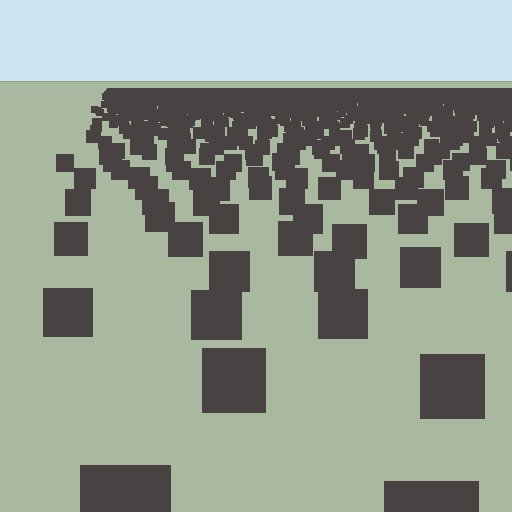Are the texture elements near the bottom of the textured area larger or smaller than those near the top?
Larger. Near the bottom, elements are closer to the viewer and appear at a bigger on-screen size.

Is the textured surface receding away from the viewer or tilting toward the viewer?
The surface is receding away from the viewer. Texture elements get smaller and denser toward the top.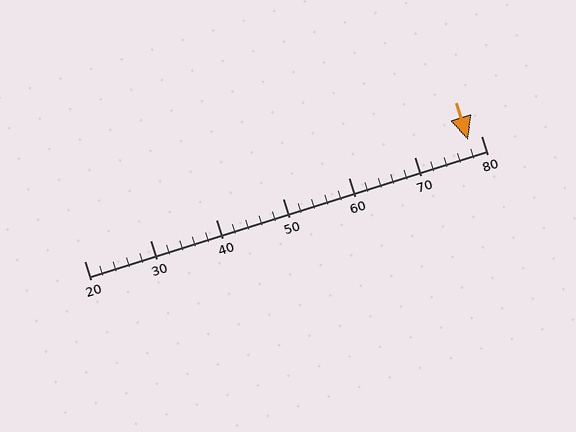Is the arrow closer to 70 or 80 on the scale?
The arrow is closer to 80.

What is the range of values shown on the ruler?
The ruler shows values from 20 to 80.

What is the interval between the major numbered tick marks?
The major tick marks are spaced 10 units apart.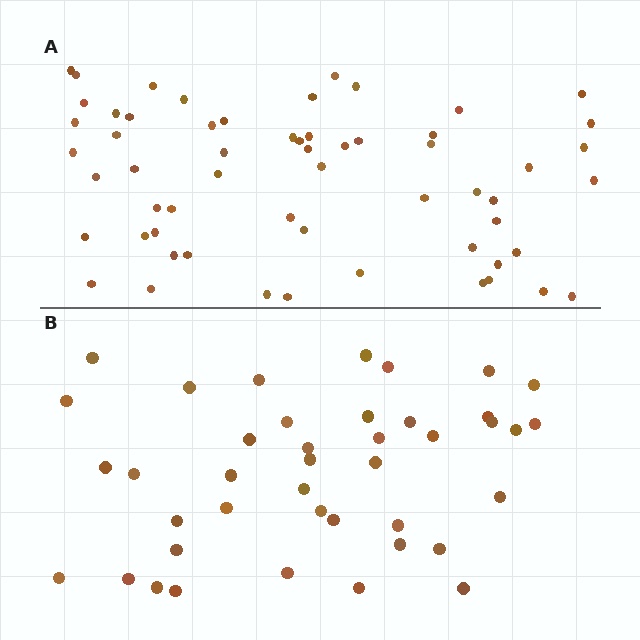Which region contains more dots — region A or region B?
Region A (the top region) has more dots.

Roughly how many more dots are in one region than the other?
Region A has approximately 20 more dots than region B.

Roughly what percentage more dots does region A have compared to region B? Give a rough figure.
About 45% more.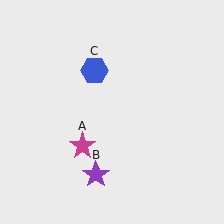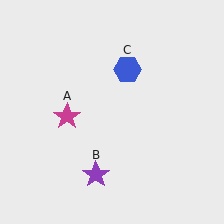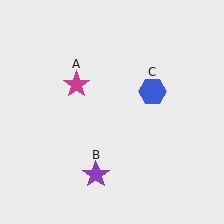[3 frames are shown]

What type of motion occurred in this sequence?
The magenta star (object A), blue hexagon (object C) rotated clockwise around the center of the scene.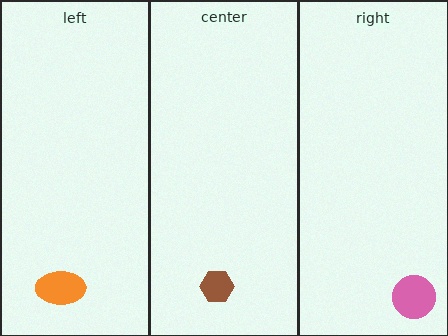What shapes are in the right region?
The pink circle.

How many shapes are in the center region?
1.